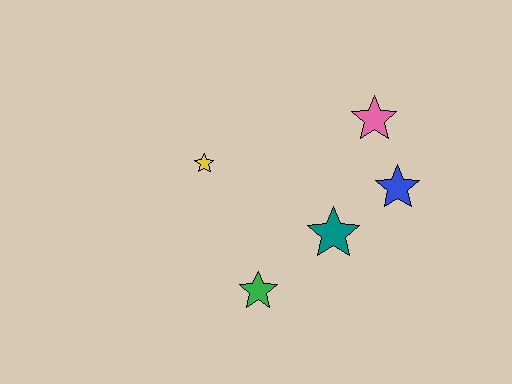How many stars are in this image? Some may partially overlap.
There are 5 stars.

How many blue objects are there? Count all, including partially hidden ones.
There is 1 blue object.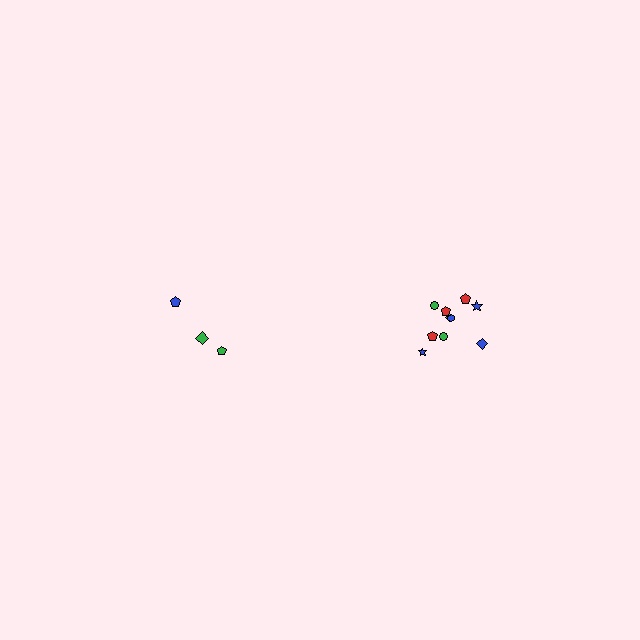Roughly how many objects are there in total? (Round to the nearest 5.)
Roughly 15 objects in total.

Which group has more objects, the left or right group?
The right group.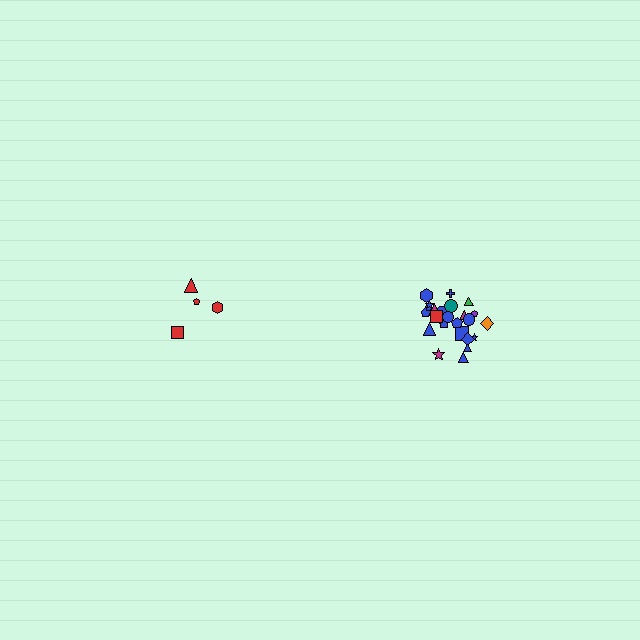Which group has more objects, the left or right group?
The right group.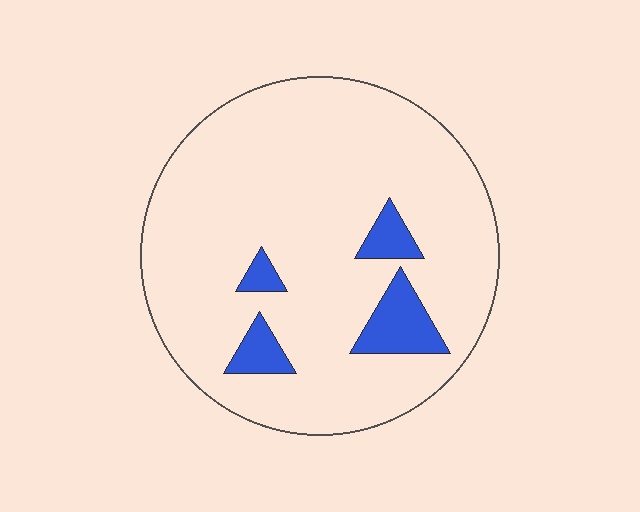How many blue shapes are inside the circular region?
4.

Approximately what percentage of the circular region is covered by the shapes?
Approximately 10%.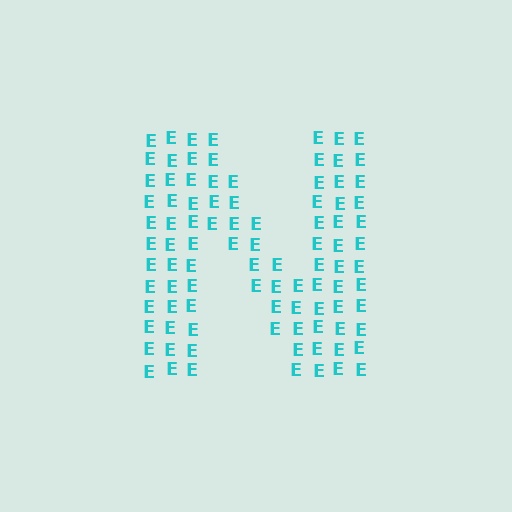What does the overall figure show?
The overall figure shows the letter N.